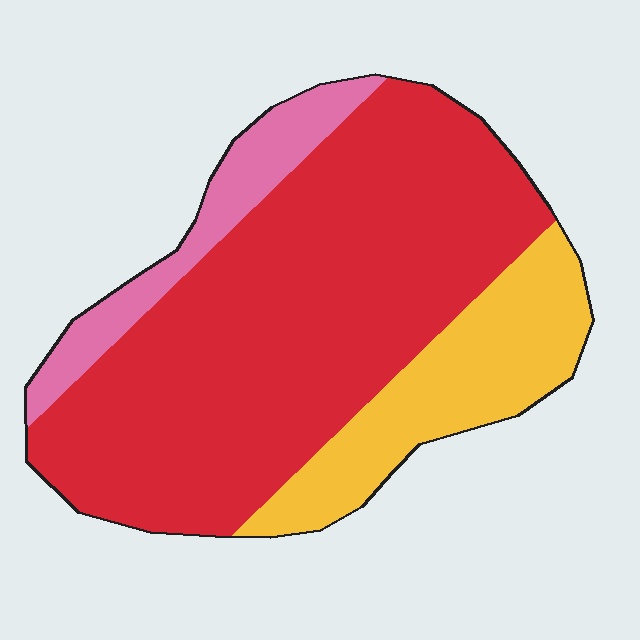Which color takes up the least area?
Pink, at roughly 10%.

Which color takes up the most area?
Red, at roughly 70%.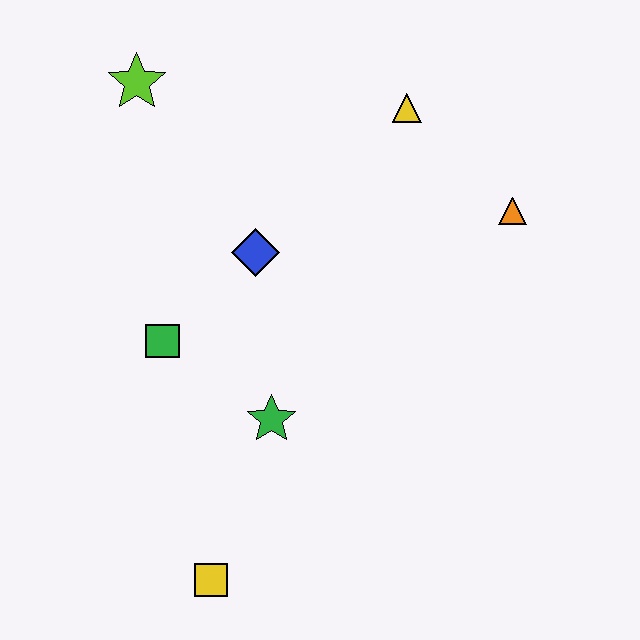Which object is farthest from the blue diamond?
The yellow square is farthest from the blue diamond.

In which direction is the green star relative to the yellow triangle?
The green star is below the yellow triangle.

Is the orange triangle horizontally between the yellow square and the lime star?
No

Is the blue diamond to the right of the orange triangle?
No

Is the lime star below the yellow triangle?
No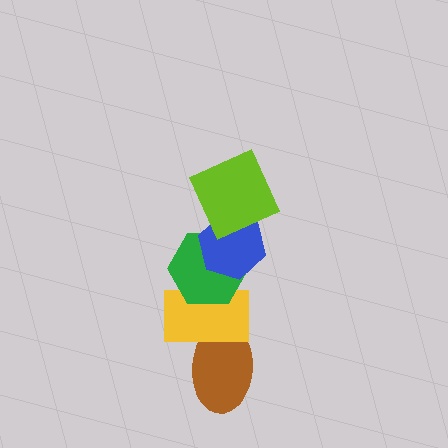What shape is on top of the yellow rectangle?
The green hexagon is on top of the yellow rectangle.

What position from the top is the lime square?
The lime square is 1st from the top.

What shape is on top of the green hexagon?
The blue hexagon is on top of the green hexagon.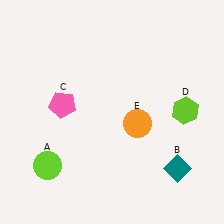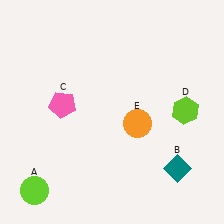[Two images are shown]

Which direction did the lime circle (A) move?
The lime circle (A) moved down.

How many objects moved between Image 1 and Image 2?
1 object moved between the two images.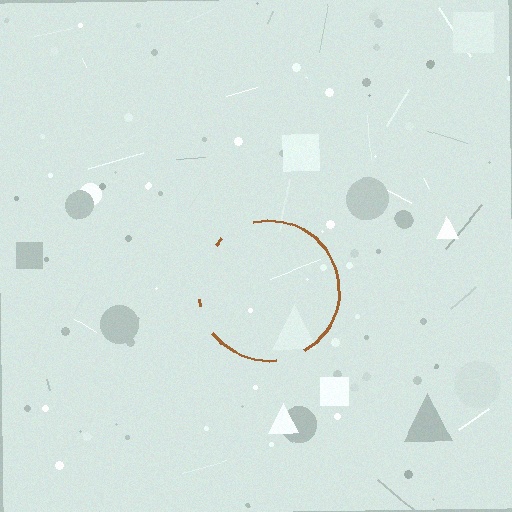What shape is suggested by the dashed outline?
The dashed outline suggests a circle.